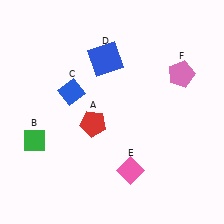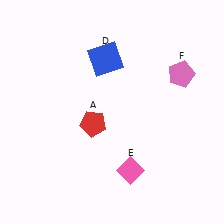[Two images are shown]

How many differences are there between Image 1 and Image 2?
There are 2 differences between the two images.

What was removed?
The blue diamond (C), the green diamond (B) were removed in Image 2.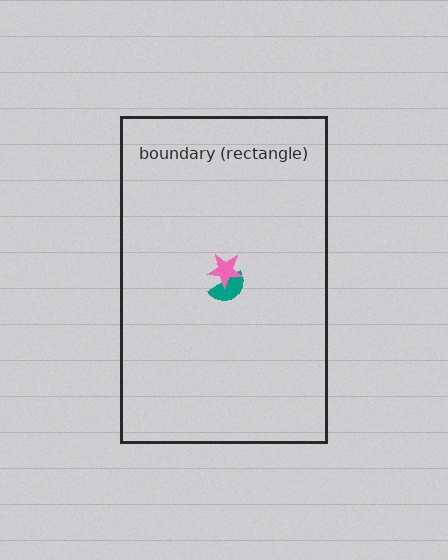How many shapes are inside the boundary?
2 inside, 0 outside.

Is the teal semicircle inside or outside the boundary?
Inside.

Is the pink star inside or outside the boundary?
Inside.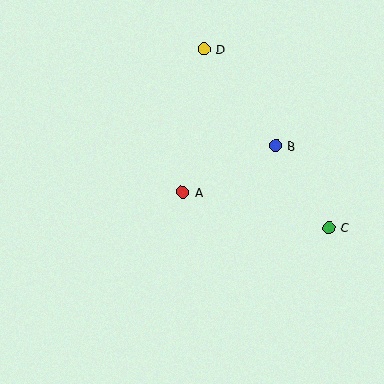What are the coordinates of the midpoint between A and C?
The midpoint between A and C is at (256, 210).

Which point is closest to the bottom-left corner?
Point A is closest to the bottom-left corner.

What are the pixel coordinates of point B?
Point B is at (275, 146).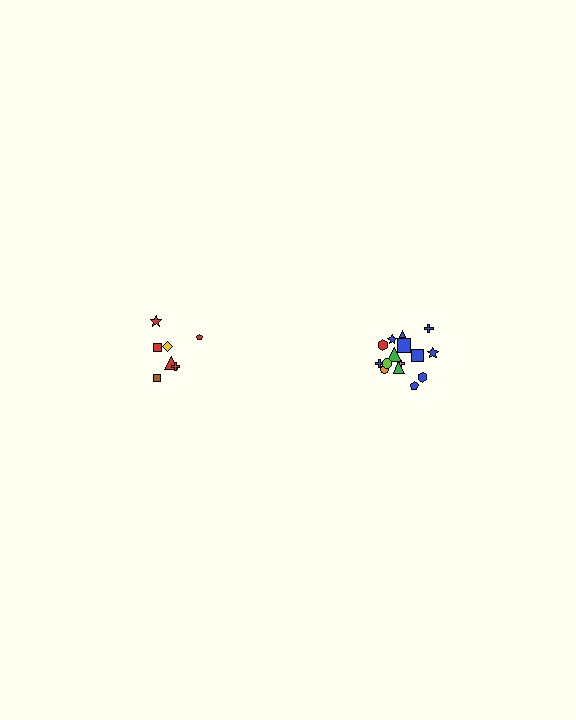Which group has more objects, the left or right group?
The right group.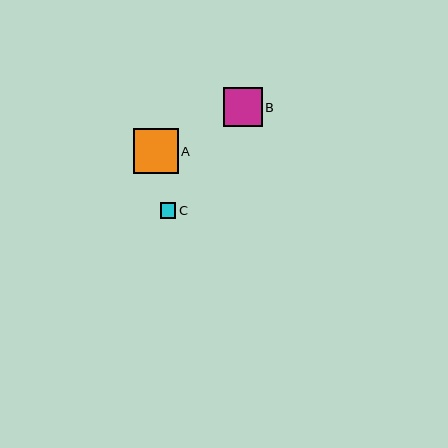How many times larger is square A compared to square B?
Square A is approximately 1.1 times the size of square B.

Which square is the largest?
Square A is the largest with a size of approximately 44 pixels.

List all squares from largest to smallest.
From largest to smallest: A, B, C.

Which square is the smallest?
Square C is the smallest with a size of approximately 15 pixels.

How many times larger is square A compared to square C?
Square A is approximately 2.9 times the size of square C.